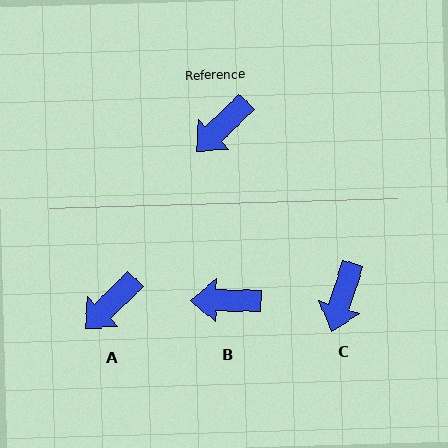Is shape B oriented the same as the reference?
No, it is off by about 45 degrees.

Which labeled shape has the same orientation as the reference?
A.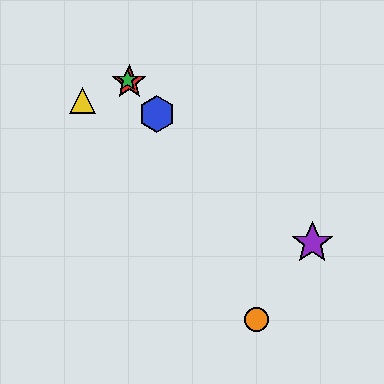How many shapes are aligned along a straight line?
3 shapes (the red star, the blue hexagon, the green star) are aligned along a straight line.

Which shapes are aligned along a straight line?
The red star, the blue hexagon, the green star are aligned along a straight line.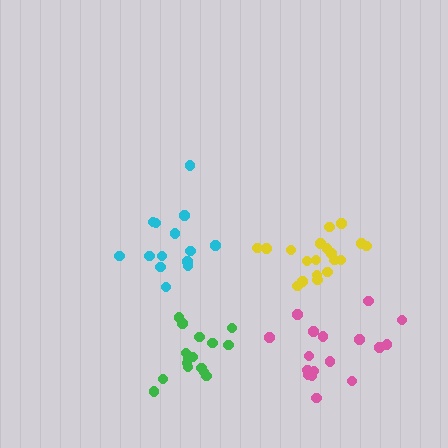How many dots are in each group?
Group 1: 17 dots, Group 2: 15 dots, Group 3: 16 dots, Group 4: 19 dots (67 total).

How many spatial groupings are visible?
There are 4 spatial groupings.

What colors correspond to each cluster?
The clusters are colored: pink, cyan, green, yellow.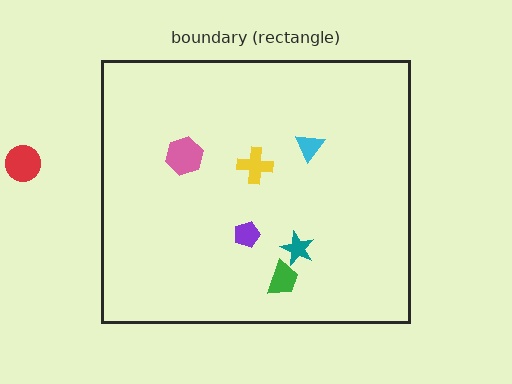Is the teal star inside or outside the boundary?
Inside.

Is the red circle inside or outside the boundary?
Outside.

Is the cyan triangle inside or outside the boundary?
Inside.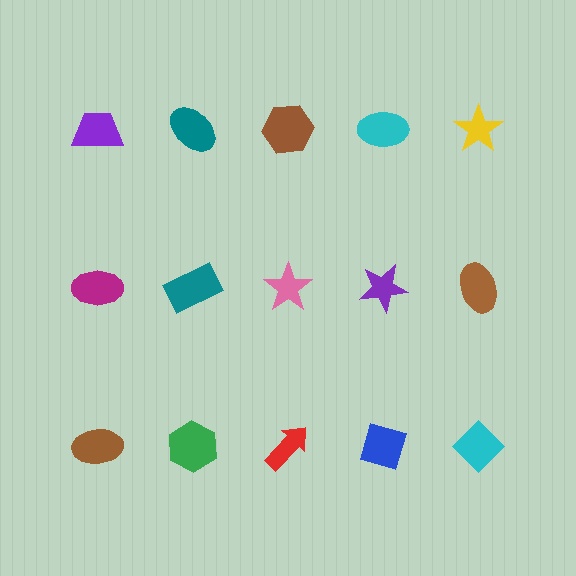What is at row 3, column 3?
A red arrow.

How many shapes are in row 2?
5 shapes.